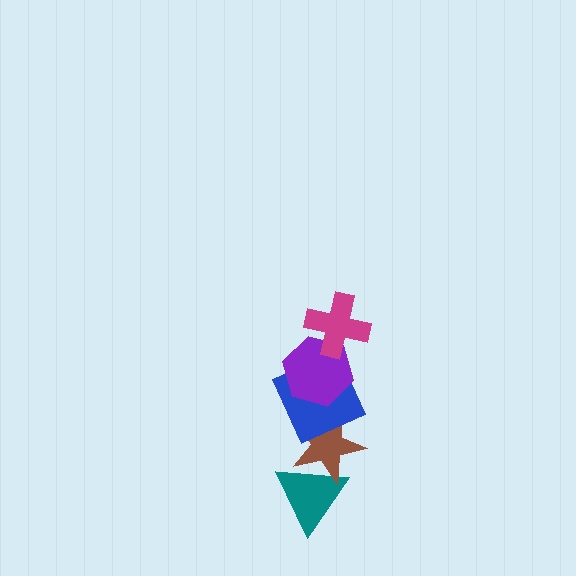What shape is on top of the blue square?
The purple hexagon is on top of the blue square.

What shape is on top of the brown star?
The blue square is on top of the brown star.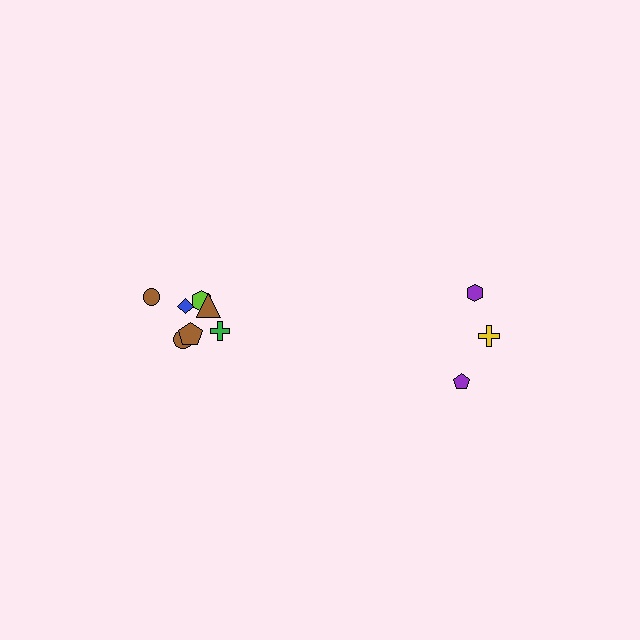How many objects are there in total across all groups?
There are 10 objects.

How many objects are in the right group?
There are 3 objects.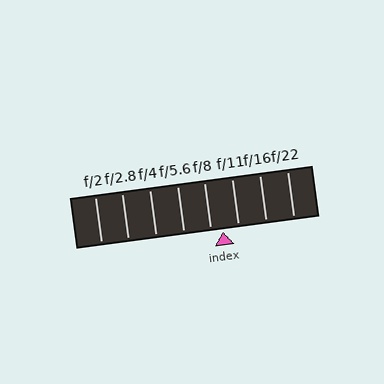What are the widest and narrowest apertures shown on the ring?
The widest aperture shown is f/2 and the narrowest is f/22.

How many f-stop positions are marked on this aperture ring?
There are 8 f-stop positions marked.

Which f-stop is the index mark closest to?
The index mark is closest to f/8.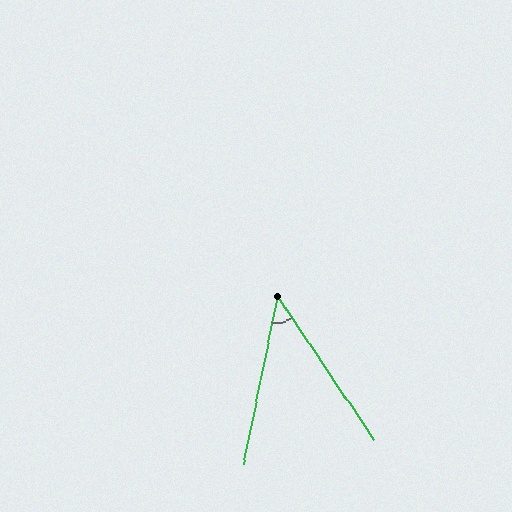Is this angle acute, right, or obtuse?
It is acute.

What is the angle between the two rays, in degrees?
Approximately 45 degrees.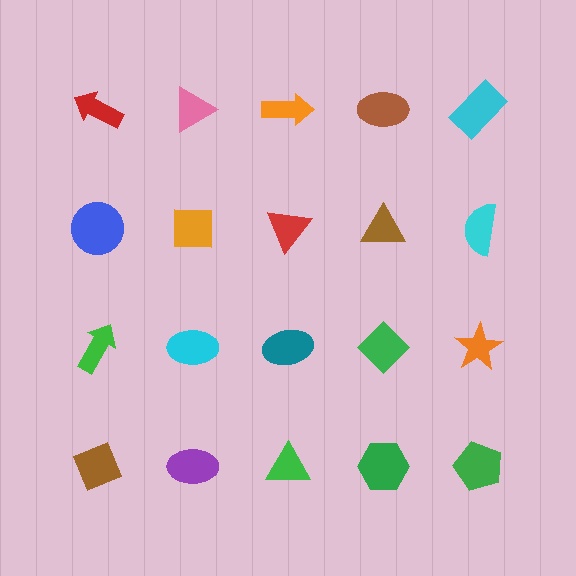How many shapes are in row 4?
5 shapes.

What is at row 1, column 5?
A cyan rectangle.